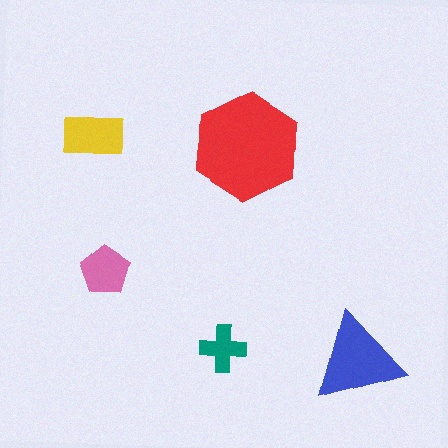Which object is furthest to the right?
The blue triangle is rightmost.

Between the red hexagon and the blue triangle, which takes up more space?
The red hexagon.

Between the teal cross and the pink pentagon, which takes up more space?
The pink pentagon.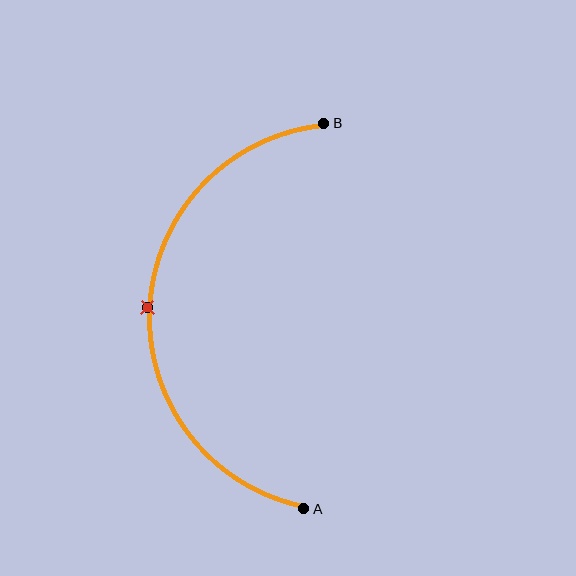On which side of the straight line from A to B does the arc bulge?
The arc bulges to the left of the straight line connecting A and B.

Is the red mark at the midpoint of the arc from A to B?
Yes. The red mark lies on the arc at equal arc-length from both A and B — it is the arc midpoint.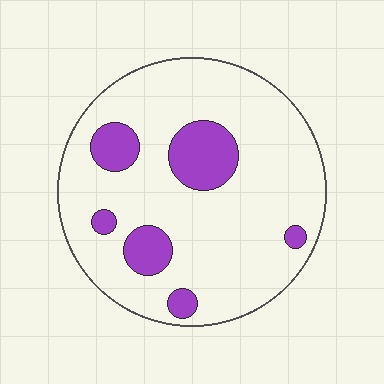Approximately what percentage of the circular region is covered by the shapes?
Approximately 15%.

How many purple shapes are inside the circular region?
6.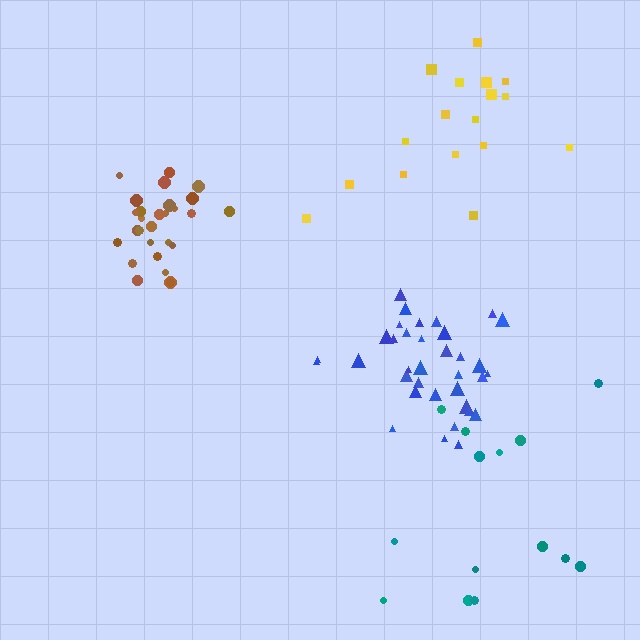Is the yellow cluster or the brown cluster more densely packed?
Brown.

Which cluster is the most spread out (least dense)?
Teal.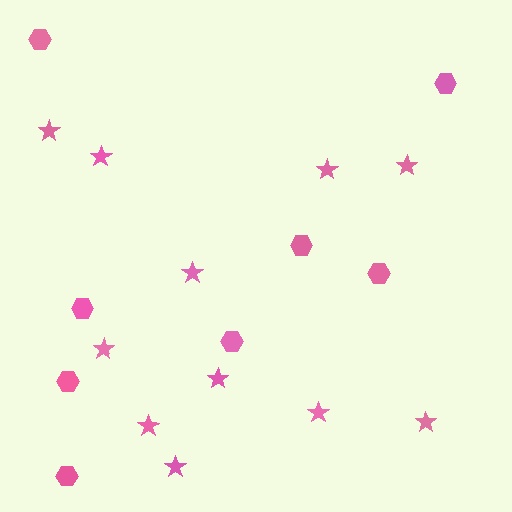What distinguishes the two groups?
There are 2 groups: one group of hexagons (8) and one group of stars (11).